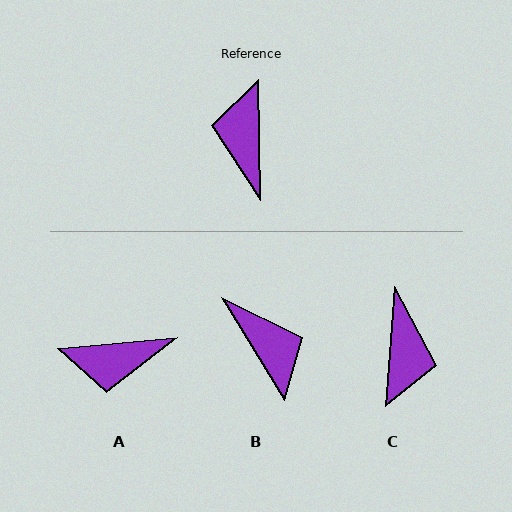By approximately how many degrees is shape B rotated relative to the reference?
Approximately 149 degrees clockwise.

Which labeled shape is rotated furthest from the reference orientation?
C, about 175 degrees away.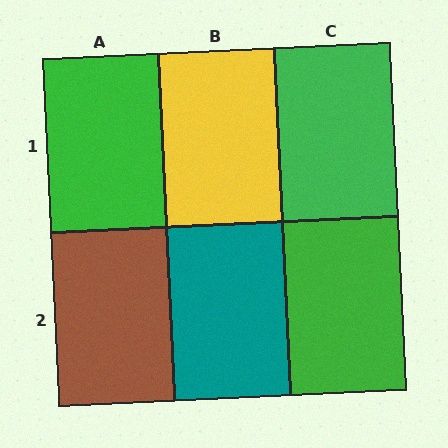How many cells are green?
3 cells are green.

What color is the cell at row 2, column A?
Brown.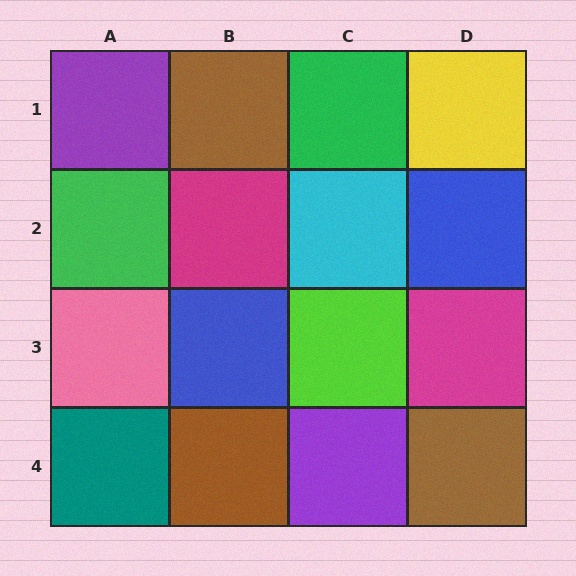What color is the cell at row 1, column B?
Brown.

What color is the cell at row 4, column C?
Purple.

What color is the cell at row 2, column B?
Magenta.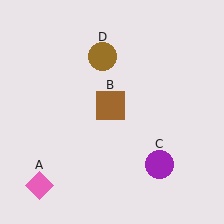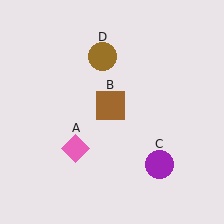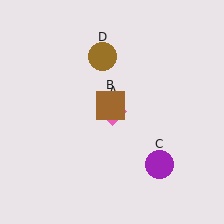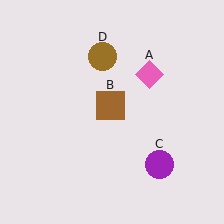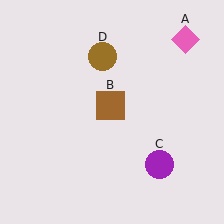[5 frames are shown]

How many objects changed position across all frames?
1 object changed position: pink diamond (object A).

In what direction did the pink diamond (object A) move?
The pink diamond (object A) moved up and to the right.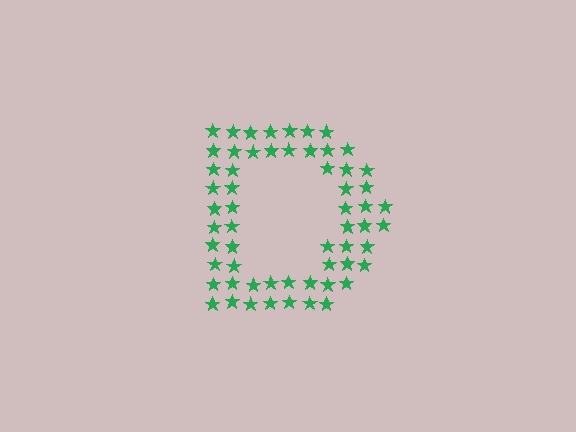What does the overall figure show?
The overall figure shows the letter D.